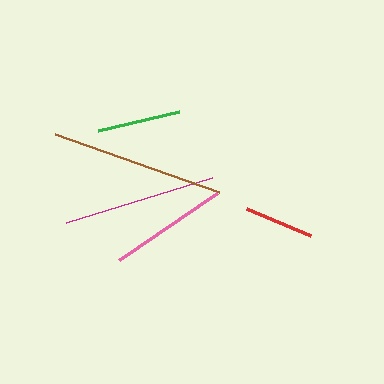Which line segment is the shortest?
The red line is the shortest at approximately 69 pixels.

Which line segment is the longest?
The brown line is the longest at approximately 174 pixels.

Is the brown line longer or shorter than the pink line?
The brown line is longer than the pink line.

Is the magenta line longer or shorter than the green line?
The magenta line is longer than the green line.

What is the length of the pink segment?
The pink segment is approximately 119 pixels long.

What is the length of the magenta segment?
The magenta segment is approximately 153 pixels long.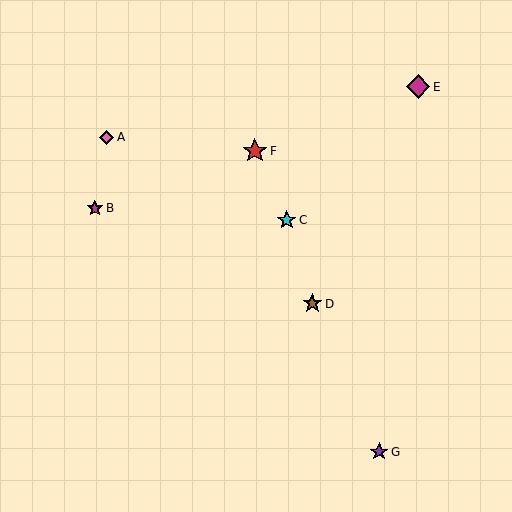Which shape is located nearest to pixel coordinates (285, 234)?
The cyan star (labeled C) at (287, 220) is nearest to that location.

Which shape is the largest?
The red star (labeled F) is the largest.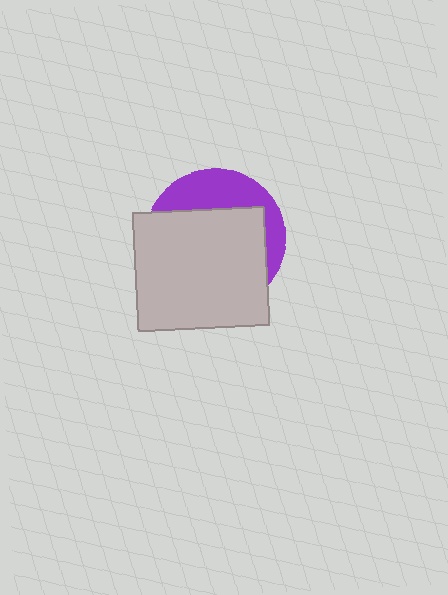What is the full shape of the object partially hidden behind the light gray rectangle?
The partially hidden object is a purple circle.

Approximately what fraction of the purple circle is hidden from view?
Roughly 70% of the purple circle is hidden behind the light gray rectangle.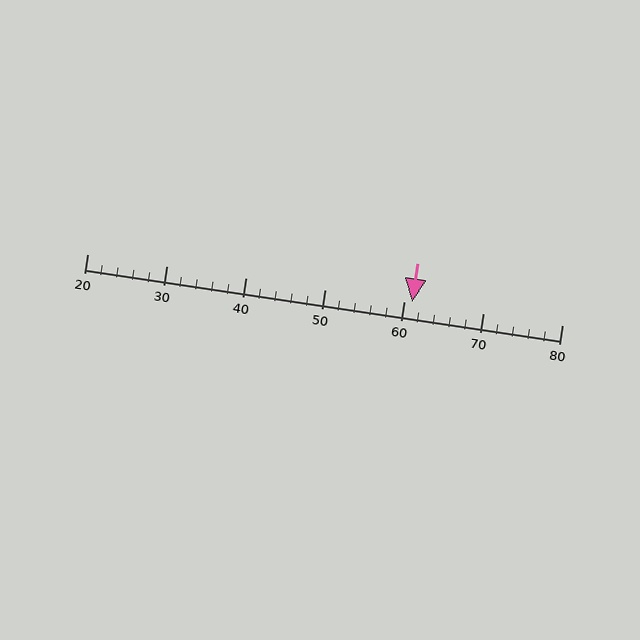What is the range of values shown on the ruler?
The ruler shows values from 20 to 80.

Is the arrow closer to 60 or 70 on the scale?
The arrow is closer to 60.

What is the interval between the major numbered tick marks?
The major tick marks are spaced 10 units apart.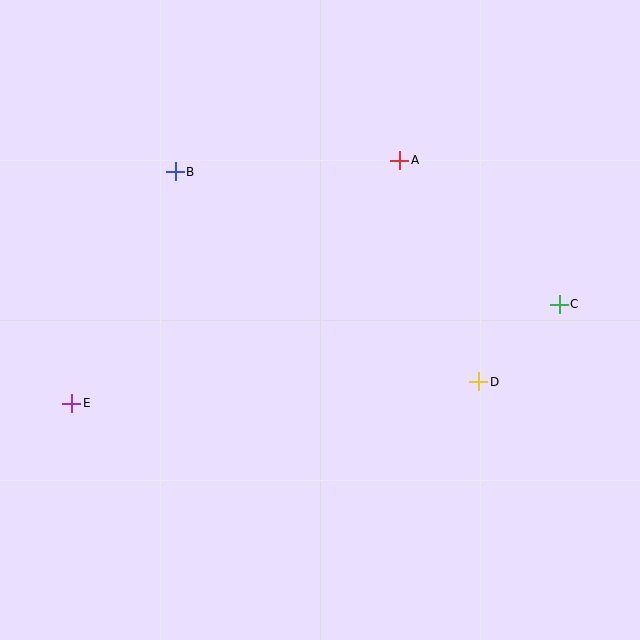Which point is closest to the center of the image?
Point D at (479, 382) is closest to the center.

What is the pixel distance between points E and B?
The distance between E and B is 254 pixels.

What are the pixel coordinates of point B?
Point B is at (175, 172).